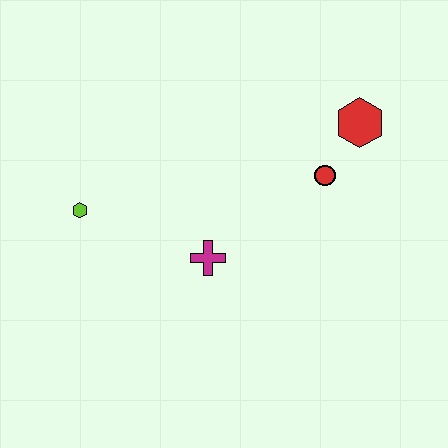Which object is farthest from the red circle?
The lime hexagon is farthest from the red circle.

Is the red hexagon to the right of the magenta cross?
Yes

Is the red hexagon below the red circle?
No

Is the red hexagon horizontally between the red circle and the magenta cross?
No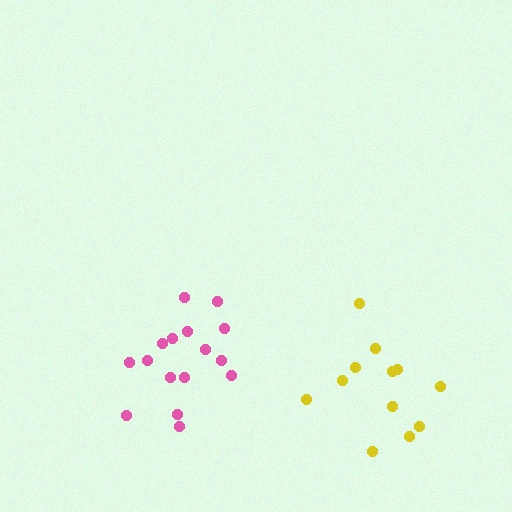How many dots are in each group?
Group 1: 12 dots, Group 2: 16 dots (28 total).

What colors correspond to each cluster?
The clusters are colored: yellow, pink.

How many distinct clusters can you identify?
There are 2 distinct clusters.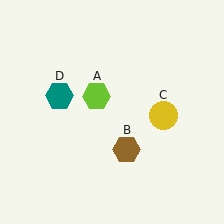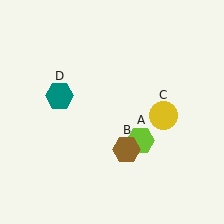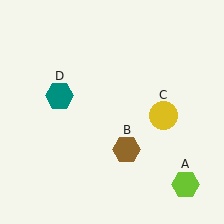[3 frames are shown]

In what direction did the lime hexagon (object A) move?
The lime hexagon (object A) moved down and to the right.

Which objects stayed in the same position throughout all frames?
Brown hexagon (object B) and yellow circle (object C) and teal hexagon (object D) remained stationary.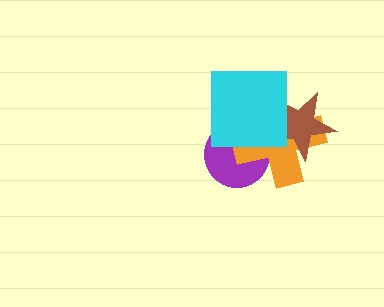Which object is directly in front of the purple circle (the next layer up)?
The orange cross is directly in front of the purple circle.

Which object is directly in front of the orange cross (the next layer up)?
The brown star is directly in front of the orange cross.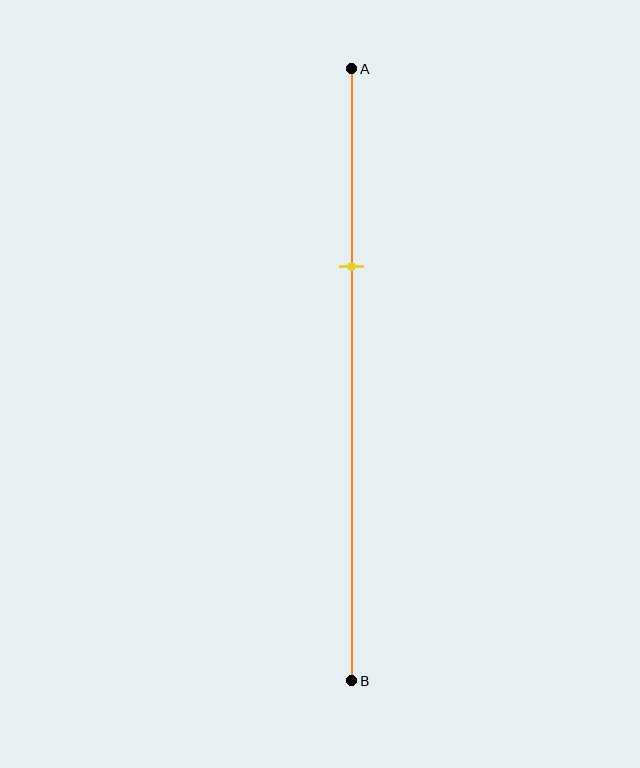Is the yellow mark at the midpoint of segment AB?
No, the mark is at about 30% from A, not at the 50% midpoint.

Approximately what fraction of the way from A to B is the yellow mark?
The yellow mark is approximately 30% of the way from A to B.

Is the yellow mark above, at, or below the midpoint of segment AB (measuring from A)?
The yellow mark is above the midpoint of segment AB.